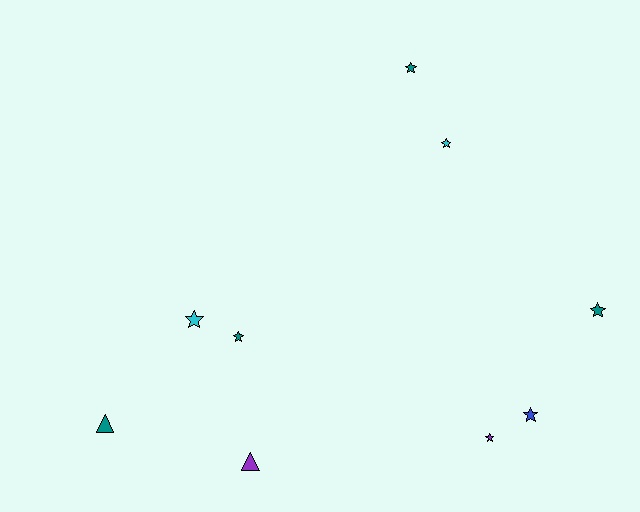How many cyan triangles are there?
There are no cyan triangles.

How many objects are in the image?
There are 9 objects.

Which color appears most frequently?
Teal, with 4 objects.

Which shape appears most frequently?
Star, with 7 objects.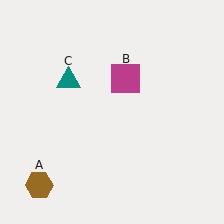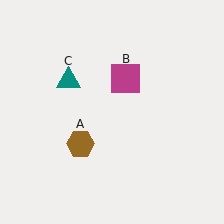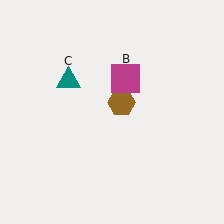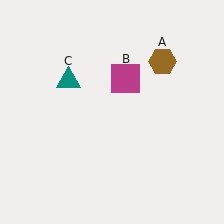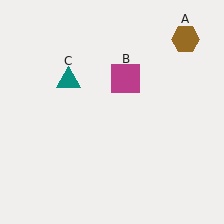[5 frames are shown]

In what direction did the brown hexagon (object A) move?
The brown hexagon (object A) moved up and to the right.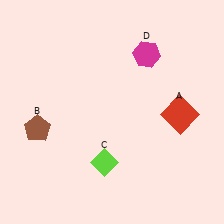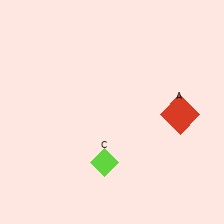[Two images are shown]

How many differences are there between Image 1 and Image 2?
There are 2 differences between the two images.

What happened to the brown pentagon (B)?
The brown pentagon (B) was removed in Image 2. It was in the bottom-left area of Image 1.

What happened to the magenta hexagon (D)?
The magenta hexagon (D) was removed in Image 2. It was in the top-right area of Image 1.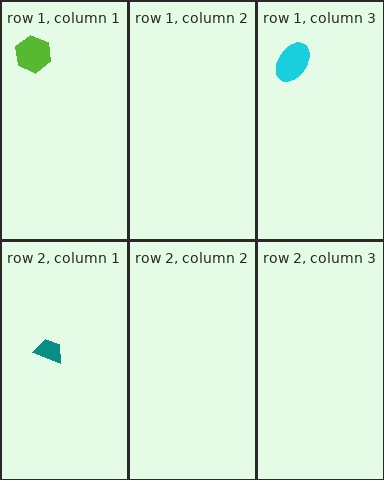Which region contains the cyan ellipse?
The row 1, column 3 region.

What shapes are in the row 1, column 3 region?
The cyan ellipse.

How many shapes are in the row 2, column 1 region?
1.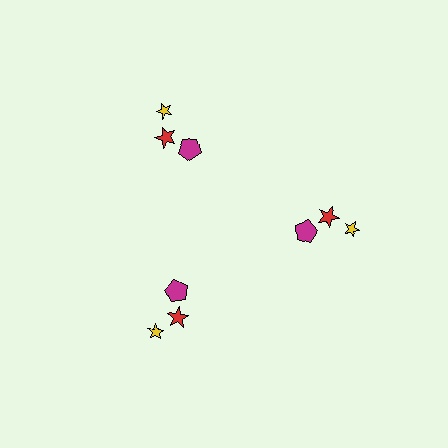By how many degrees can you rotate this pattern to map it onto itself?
The pattern maps onto itself every 120 degrees of rotation.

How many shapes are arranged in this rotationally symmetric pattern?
There are 9 shapes, arranged in 3 groups of 3.